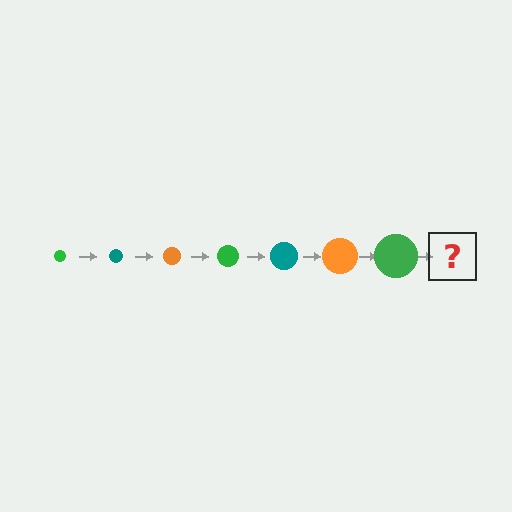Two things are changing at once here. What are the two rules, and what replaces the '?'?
The two rules are that the circle grows larger each step and the color cycles through green, teal, and orange. The '?' should be a teal circle, larger than the previous one.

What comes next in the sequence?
The next element should be a teal circle, larger than the previous one.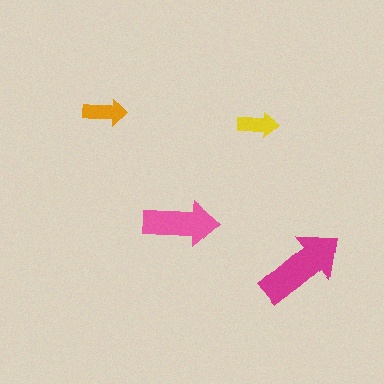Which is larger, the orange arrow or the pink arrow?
The pink one.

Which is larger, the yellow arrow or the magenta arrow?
The magenta one.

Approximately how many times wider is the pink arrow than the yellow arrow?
About 2 times wider.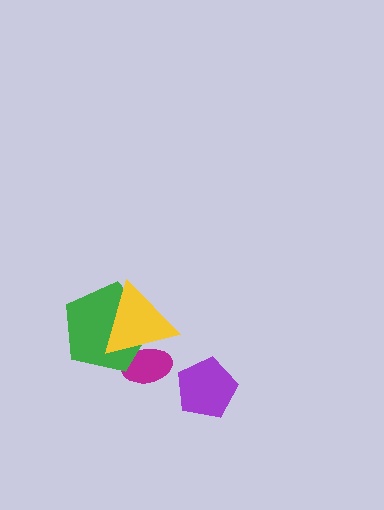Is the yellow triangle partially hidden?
No, no other shape covers it.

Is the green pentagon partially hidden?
Yes, it is partially covered by another shape.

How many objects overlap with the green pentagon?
2 objects overlap with the green pentagon.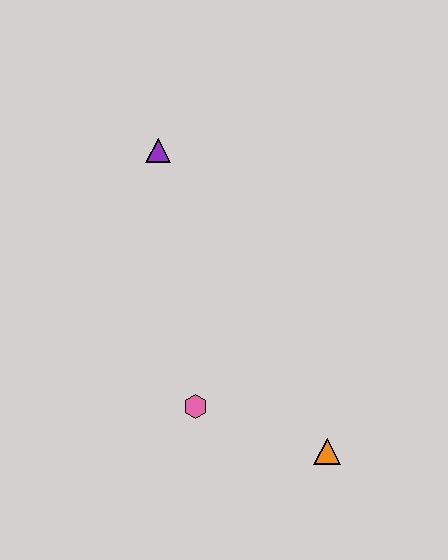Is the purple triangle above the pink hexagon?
Yes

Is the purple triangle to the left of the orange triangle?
Yes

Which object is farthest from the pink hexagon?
The purple triangle is farthest from the pink hexagon.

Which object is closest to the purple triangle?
The pink hexagon is closest to the purple triangle.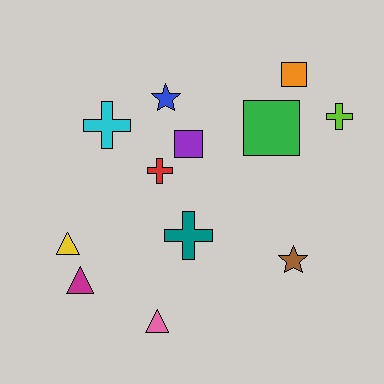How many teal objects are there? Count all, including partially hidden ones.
There is 1 teal object.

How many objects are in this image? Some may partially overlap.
There are 12 objects.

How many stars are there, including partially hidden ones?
There are 2 stars.